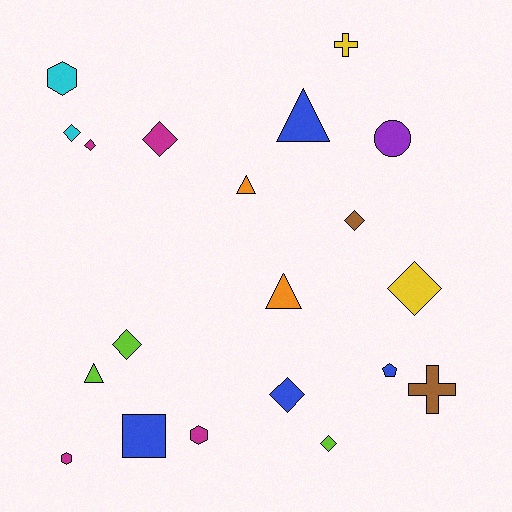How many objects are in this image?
There are 20 objects.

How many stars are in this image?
There are no stars.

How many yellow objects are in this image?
There are 2 yellow objects.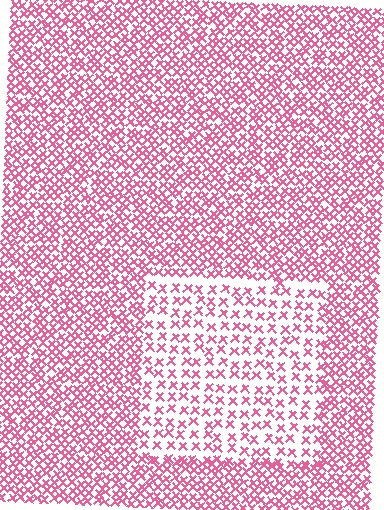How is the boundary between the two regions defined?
The boundary is defined by a change in element density (approximately 2.0x ratio). All elements are the same color, size, and shape.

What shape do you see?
I see a rectangle.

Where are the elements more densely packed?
The elements are more densely packed outside the rectangle boundary.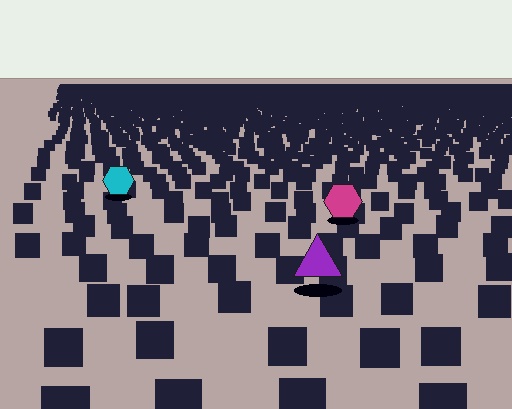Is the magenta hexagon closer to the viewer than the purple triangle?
No. The purple triangle is closer — you can tell from the texture gradient: the ground texture is coarser near it.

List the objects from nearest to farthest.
From nearest to farthest: the purple triangle, the magenta hexagon, the cyan hexagon.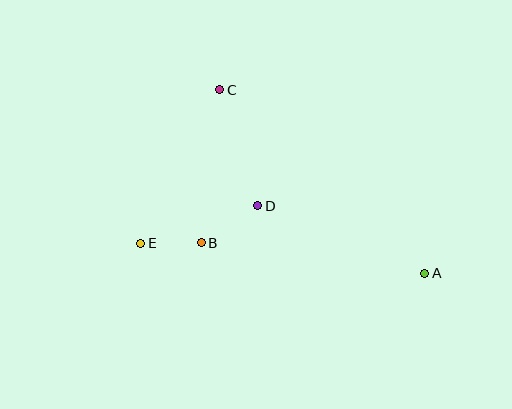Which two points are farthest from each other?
Points A and E are farthest from each other.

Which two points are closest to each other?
Points B and E are closest to each other.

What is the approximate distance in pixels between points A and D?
The distance between A and D is approximately 180 pixels.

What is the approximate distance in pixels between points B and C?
The distance between B and C is approximately 154 pixels.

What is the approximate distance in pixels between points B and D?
The distance between B and D is approximately 68 pixels.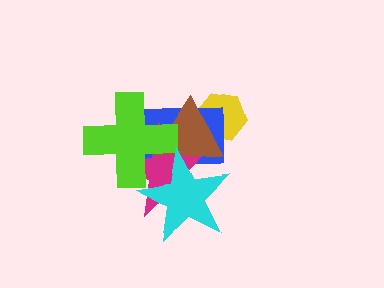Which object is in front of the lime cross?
The cyan star is in front of the lime cross.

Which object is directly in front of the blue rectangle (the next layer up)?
The magenta star is directly in front of the blue rectangle.